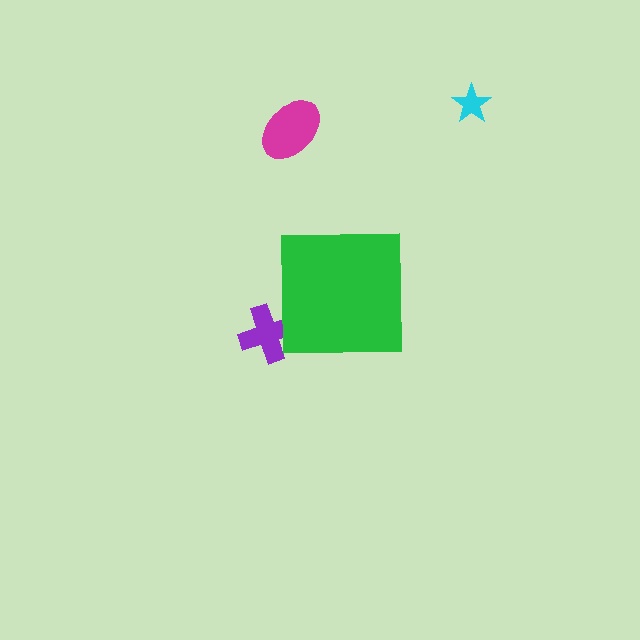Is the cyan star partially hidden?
No, the cyan star is fully visible.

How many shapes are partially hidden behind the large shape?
1 shape is partially hidden.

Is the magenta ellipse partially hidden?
No, the magenta ellipse is fully visible.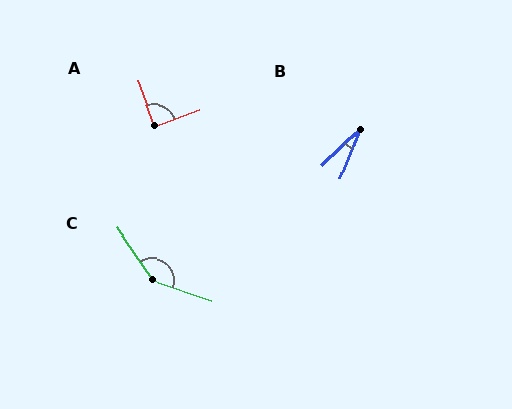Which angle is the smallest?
B, at approximately 25 degrees.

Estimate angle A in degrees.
Approximately 90 degrees.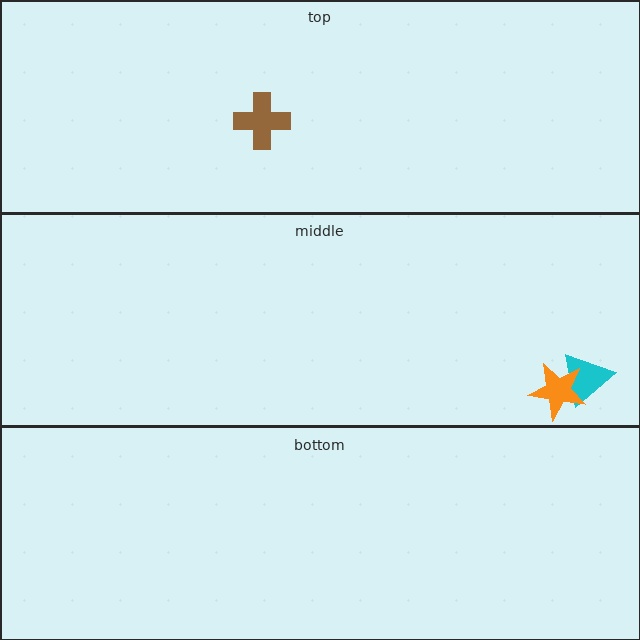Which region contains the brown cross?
The top region.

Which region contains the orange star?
The middle region.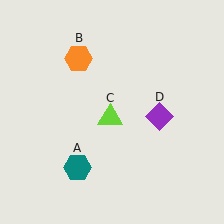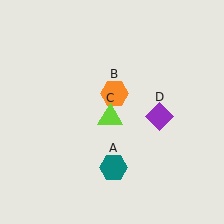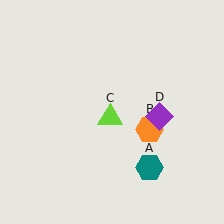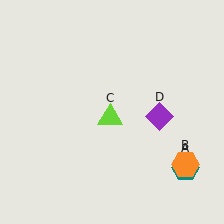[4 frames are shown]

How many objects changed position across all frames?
2 objects changed position: teal hexagon (object A), orange hexagon (object B).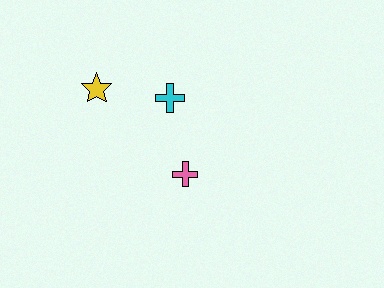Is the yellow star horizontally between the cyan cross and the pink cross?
No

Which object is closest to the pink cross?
The cyan cross is closest to the pink cross.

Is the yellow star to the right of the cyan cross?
No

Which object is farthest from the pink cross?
The yellow star is farthest from the pink cross.